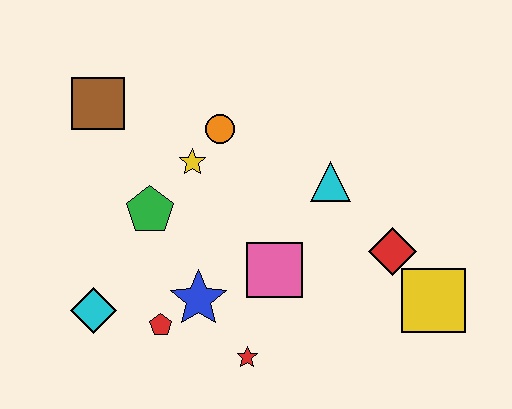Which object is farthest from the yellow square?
The brown square is farthest from the yellow square.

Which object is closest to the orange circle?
The yellow star is closest to the orange circle.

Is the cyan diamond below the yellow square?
Yes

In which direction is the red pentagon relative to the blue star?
The red pentagon is to the left of the blue star.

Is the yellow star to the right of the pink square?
No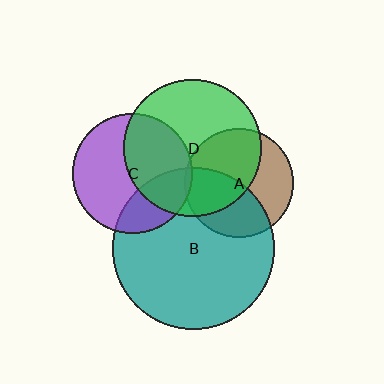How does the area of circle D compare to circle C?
Approximately 1.3 times.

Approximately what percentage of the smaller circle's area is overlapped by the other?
Approximately 25%.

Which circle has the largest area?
Circle B (teal).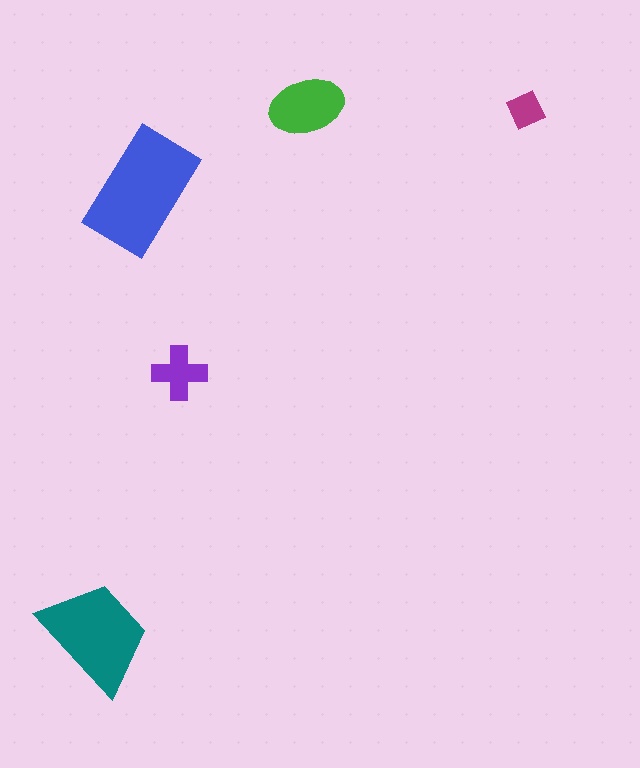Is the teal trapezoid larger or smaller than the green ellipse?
Larger.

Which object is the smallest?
The magenta diamond.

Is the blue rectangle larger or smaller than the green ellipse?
Larger.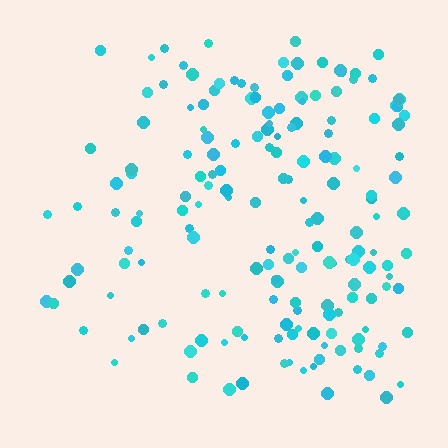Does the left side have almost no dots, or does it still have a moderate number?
Still a moderate number, just noticeably fewer than the right.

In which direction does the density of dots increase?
From left to right, with the right side densest.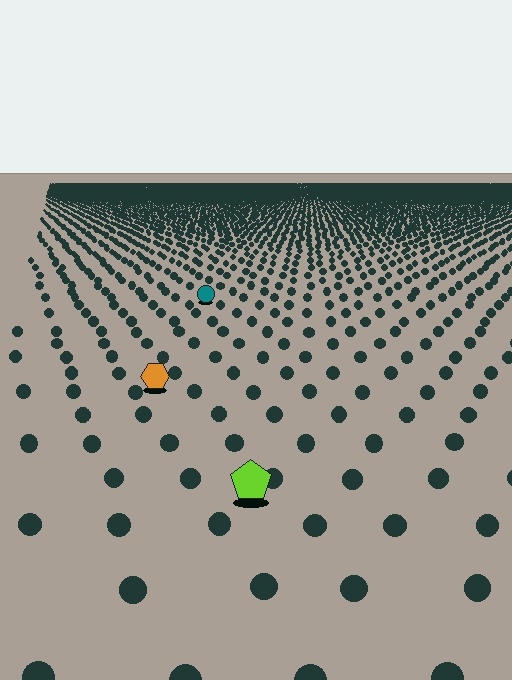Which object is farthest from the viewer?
The teal circle is farthest from the viewer. It appears smaller and the ground texture around it is denser.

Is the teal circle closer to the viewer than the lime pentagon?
No. The lime pentagon is closer — you can tell from the texture gradient: the ground texture is coarser near it.